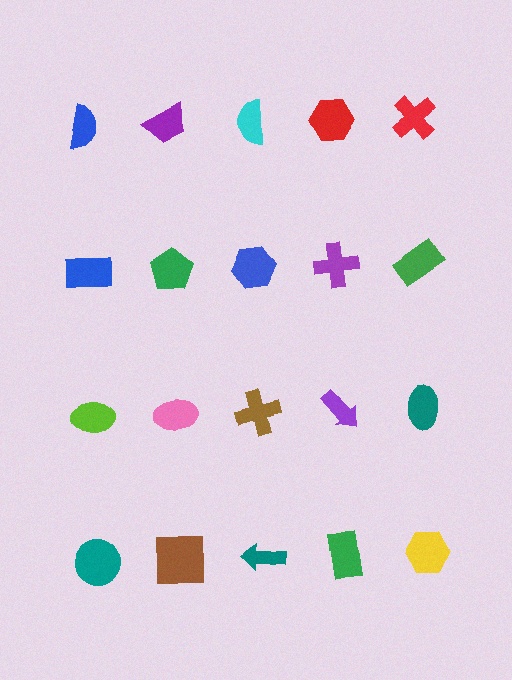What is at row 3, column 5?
A teal ellipse.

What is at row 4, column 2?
A brown square.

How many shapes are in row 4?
5 shapes.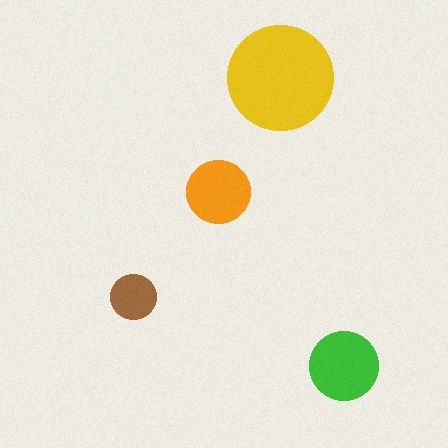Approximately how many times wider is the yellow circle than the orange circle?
About 1.5 times wider.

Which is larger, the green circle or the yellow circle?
The yellow one.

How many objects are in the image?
There are 4 objects in the image.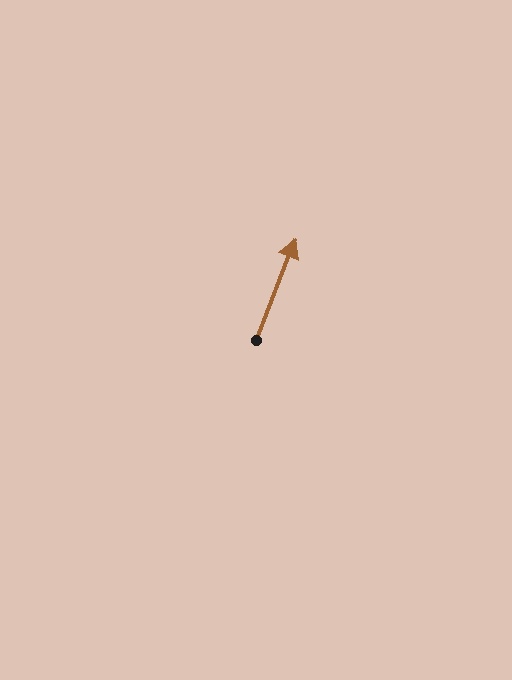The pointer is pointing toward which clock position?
Roughly 1 o'clock.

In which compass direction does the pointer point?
North.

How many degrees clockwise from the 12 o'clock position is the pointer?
Approximately 21 degrees.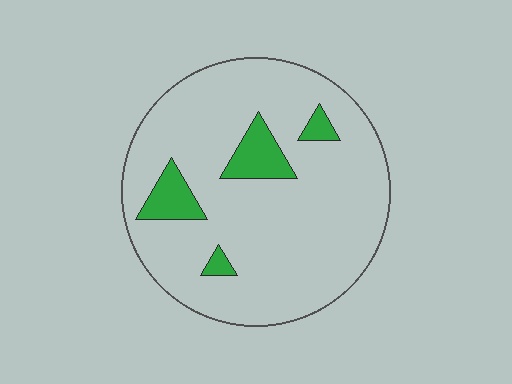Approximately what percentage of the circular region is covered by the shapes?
Approximately 10%.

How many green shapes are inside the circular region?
4.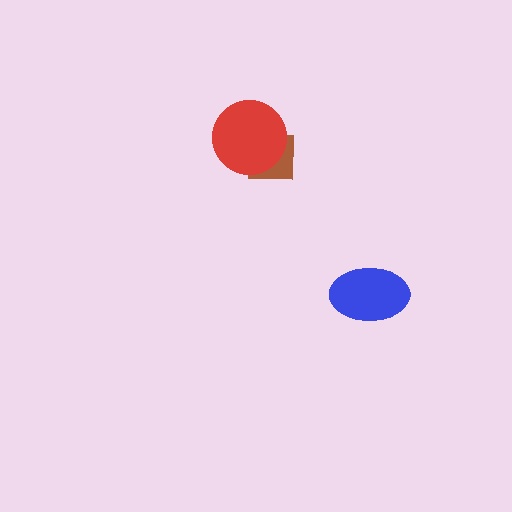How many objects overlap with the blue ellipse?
0 objects overlap with the blue ellipse.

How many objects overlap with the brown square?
1 object overlaps with the brown square.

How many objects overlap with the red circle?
1 object overlaps with the red circle.